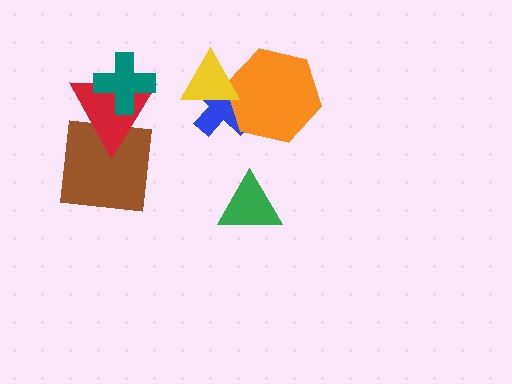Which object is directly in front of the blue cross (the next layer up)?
The orange hexagon is directly in front of the blue cross.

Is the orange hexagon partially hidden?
Yes, it is partially covered by another shape.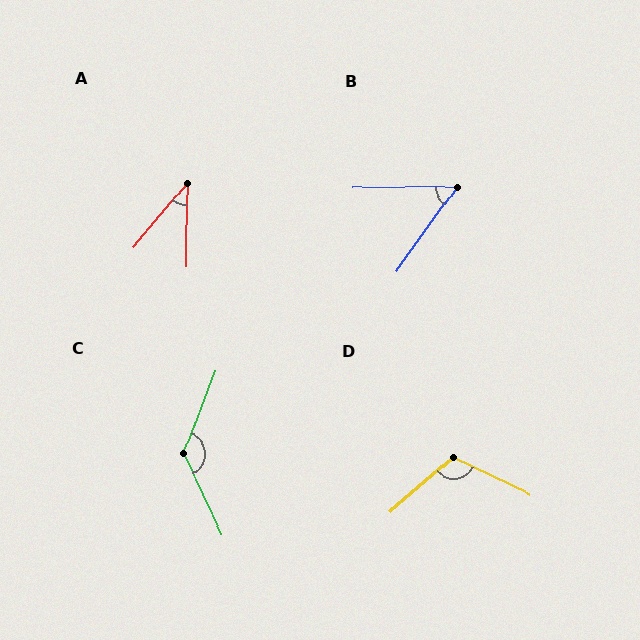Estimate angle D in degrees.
Approximately 113 degrees.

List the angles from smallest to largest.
A (39°), B (54°), D (113°), C (134°).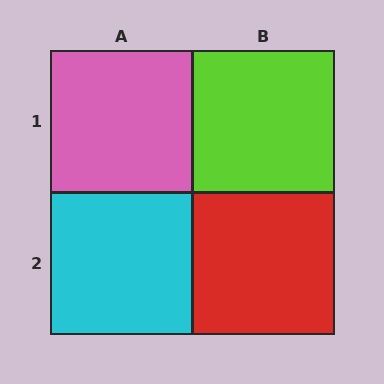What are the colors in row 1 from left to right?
Pink, lime.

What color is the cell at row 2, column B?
Red.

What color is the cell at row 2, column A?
Cyan.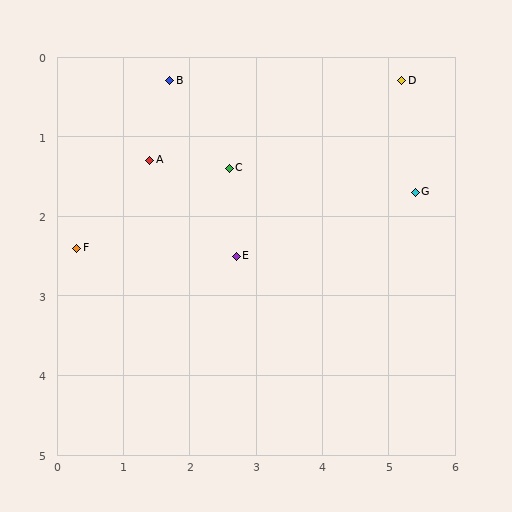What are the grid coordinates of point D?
Point D is at approximately (5.2, 0.3).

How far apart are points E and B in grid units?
Points E and B are about 2.4 grid units apart.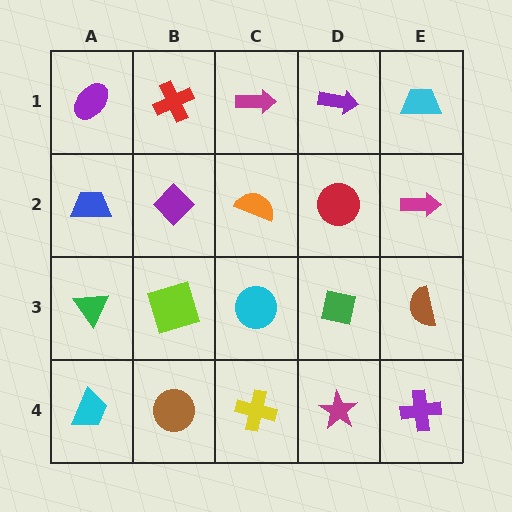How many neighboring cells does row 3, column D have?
4.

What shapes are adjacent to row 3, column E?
A magenta arrow (row 2, column E), a purple cross (row 4, column E), a green square (row 3, column D).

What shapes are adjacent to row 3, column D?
A red circle (row 2, column D), a magenta star (row 4, column D), a cyan circle (row 3, column C), a brown semicircle (row 3, column E).